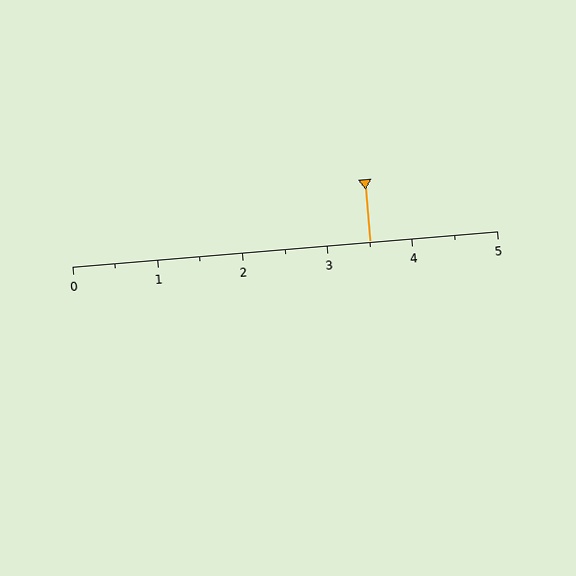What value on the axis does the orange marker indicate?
The marker indicates approximately 3.5.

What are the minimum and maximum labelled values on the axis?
The axis runs from 0 to 5.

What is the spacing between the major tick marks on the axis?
The major ticks are spaced 1 apart.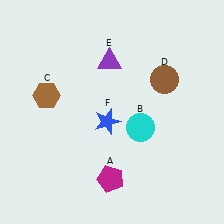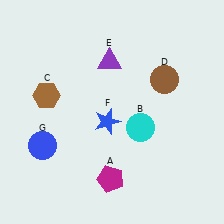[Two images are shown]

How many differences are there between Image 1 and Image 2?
There is 1 difference between the two images.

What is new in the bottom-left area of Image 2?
A blue circle (G) was added in the bottom-left area of Image 2.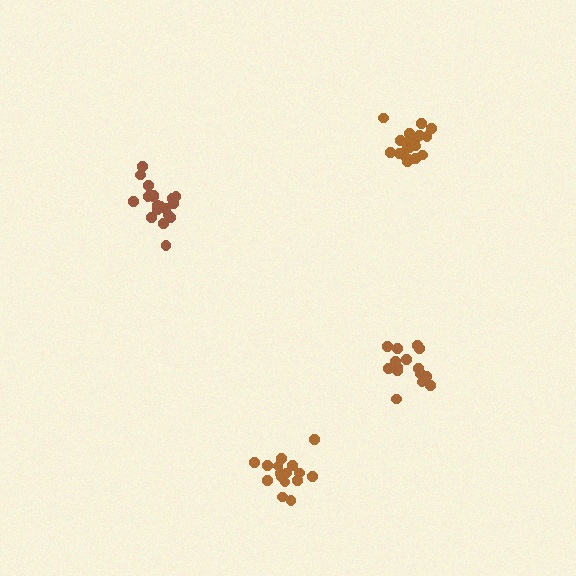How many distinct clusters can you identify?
There are 4 distinct clusters.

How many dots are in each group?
Group 1: 20 dots, Group 2: 15 dots, Group 3: 18 dots, Group 4: 20 dots (73 total).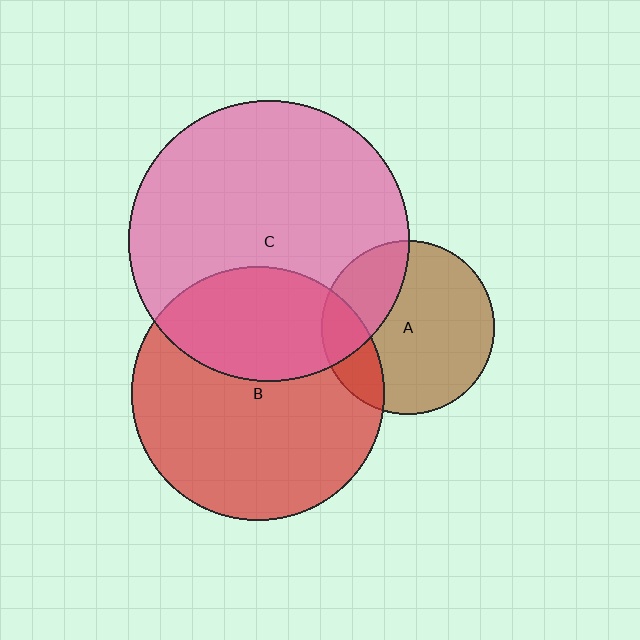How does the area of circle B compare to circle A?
Approximately 2.1 times.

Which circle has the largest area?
Circle C (pink).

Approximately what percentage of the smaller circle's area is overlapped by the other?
Approximately 20%.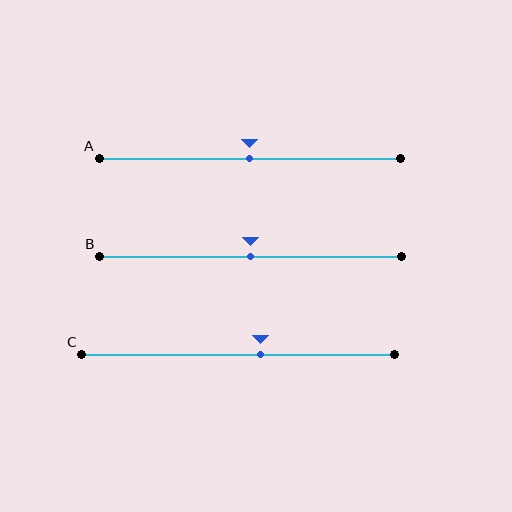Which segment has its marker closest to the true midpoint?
Segment A has its marker closest to the true midpoint.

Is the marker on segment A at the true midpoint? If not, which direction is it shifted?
Yes, the marker on segment A is at the true midpoint.